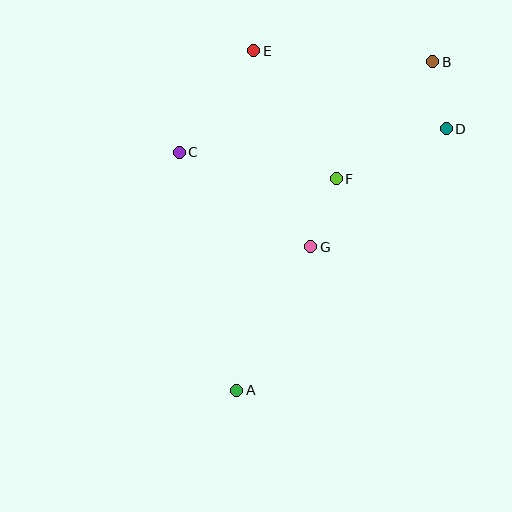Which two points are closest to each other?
Points B and D are closest to each other.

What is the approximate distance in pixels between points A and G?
The distance between A and G is approximately 161 pixels.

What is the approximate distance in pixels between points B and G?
The distance between B and G is approximately 222 pixels.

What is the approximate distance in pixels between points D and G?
The distance between D and G is approximately 180 pixels.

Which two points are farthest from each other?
Points A and B are farthest from each other.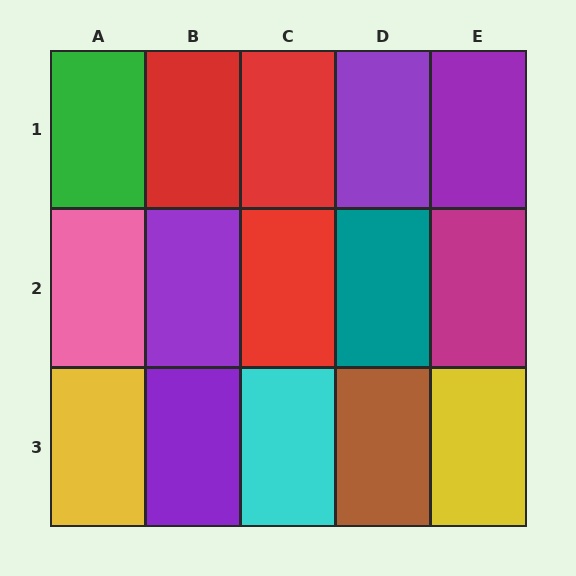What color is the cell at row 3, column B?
Purple.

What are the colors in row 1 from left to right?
Green, red, red, purple, purple.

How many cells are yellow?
2 cells are yellow.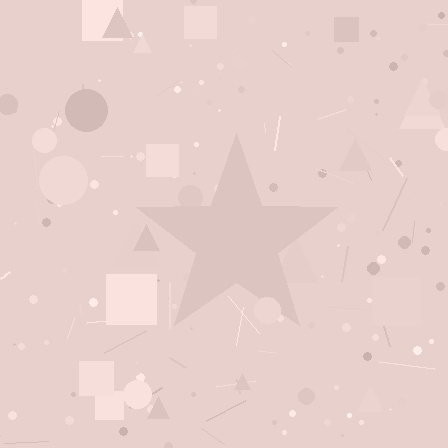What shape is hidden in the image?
A star is hidden in the image.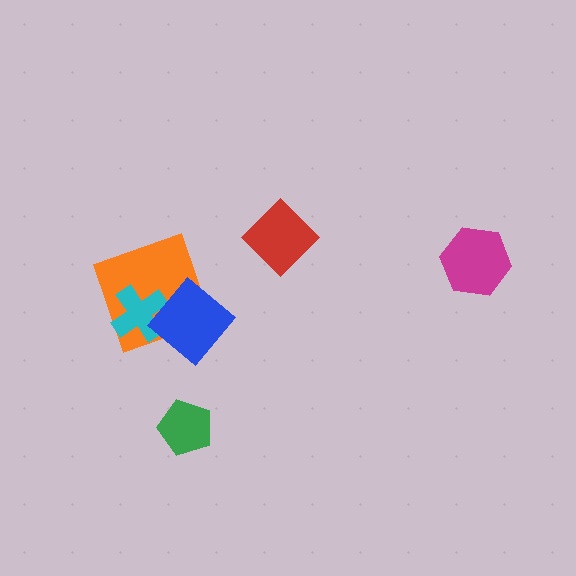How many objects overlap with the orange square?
2 objects overlap with the orange square.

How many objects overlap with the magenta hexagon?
0 objects overlap with the magenta hexagon.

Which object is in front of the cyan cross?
The blue diamond is in front of the cyan cross.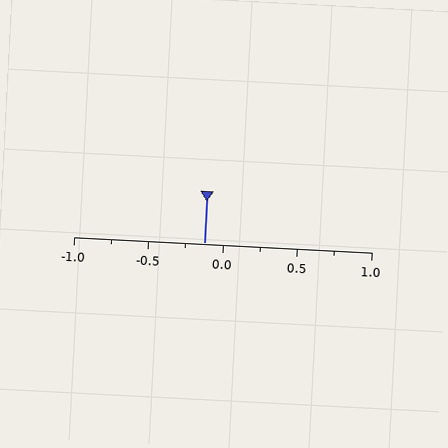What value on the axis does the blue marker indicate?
The marker indicates approximately -0.12.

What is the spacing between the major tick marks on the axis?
The major ticks are spaced 0.5 apart.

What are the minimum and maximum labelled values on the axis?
The axis runs from -1.0 to 1.0.